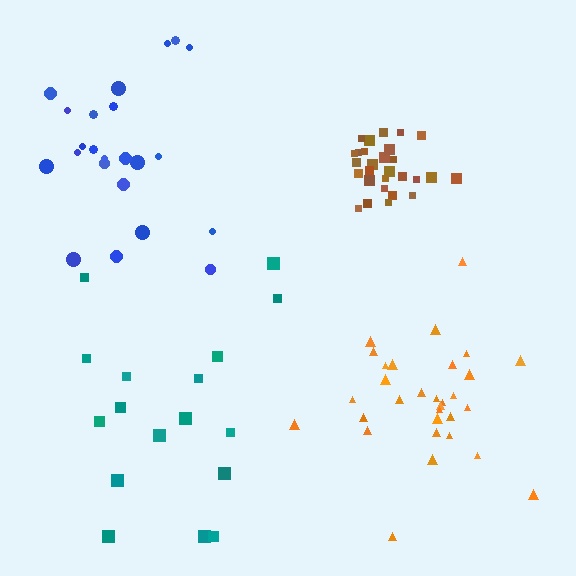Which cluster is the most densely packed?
Brown.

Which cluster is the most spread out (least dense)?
Teal.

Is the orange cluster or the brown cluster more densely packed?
Brown.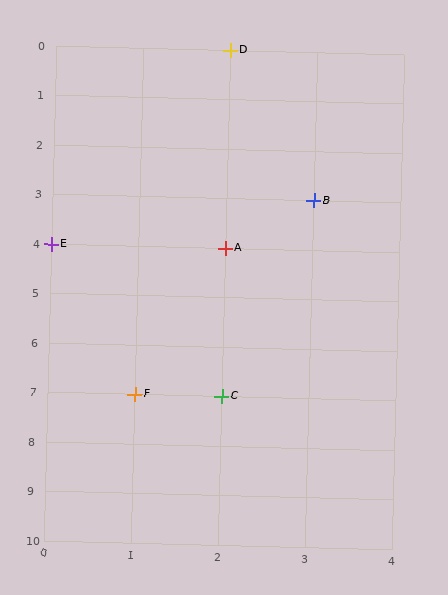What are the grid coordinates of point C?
Point C is at grid coordinates (2, 7).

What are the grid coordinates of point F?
Point F is at grid coordinates (1, 7).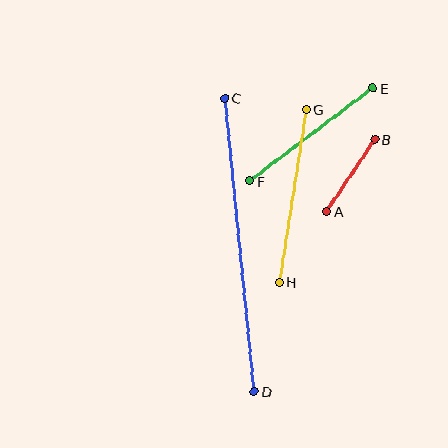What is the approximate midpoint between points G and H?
The midpoint is at approximately (293, 196) pixels.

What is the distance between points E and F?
The distance is approximately 154 pixels.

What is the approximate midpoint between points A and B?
The midpoint is at approximately (351, 175) pixels.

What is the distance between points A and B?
The distance is approximately 87 pixels.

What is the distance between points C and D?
The distance is approximately 295 pixels.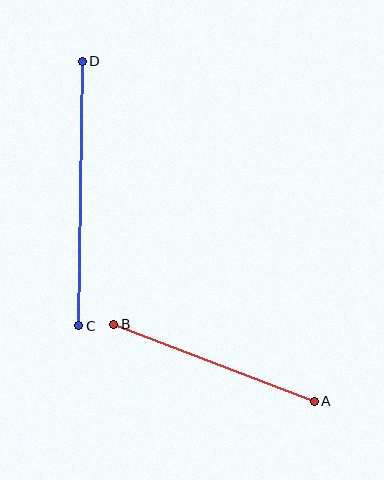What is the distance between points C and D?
The distance is approximately 264 pixels.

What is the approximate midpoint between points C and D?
The midpoint is at approximately (81, 193) pixels.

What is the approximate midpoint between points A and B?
The midpoint is at approximately (214, 363) pixels.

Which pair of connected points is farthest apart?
Points C and D are farthest apart.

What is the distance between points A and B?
The distance is approximately 215 pixels.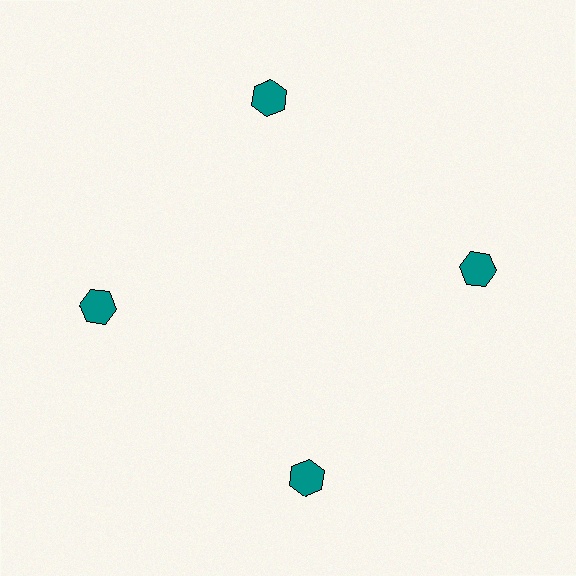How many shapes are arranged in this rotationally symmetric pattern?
There are 4 shapes, arranged in 4 groups of 1.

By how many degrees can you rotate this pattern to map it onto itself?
The pattern maps onto itself every 90 degrees of rotation.